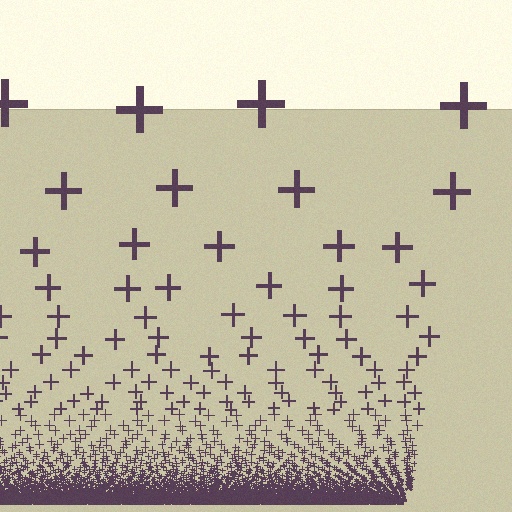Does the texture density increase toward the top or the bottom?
Density increases toward the bottom.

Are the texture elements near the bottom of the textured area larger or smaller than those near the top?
Smaller. The gradient is inverted — elements near the bottom are smaller and denser.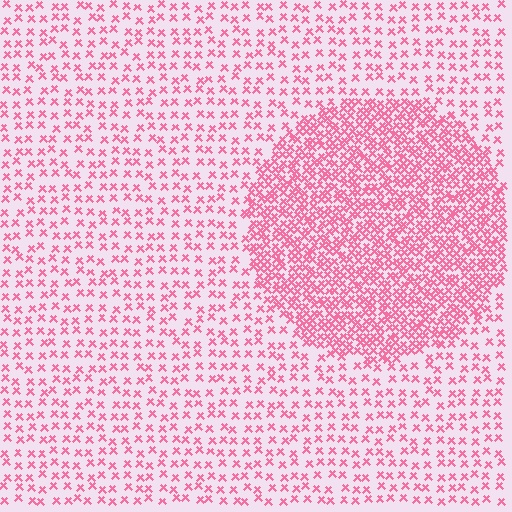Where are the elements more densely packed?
The elements are more densely packed inside the circle boundary.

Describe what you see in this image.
The image contains small pink elements arranged at two different densities. A circle-shaped region is visible where the elements are more densely packed than the surrounding area.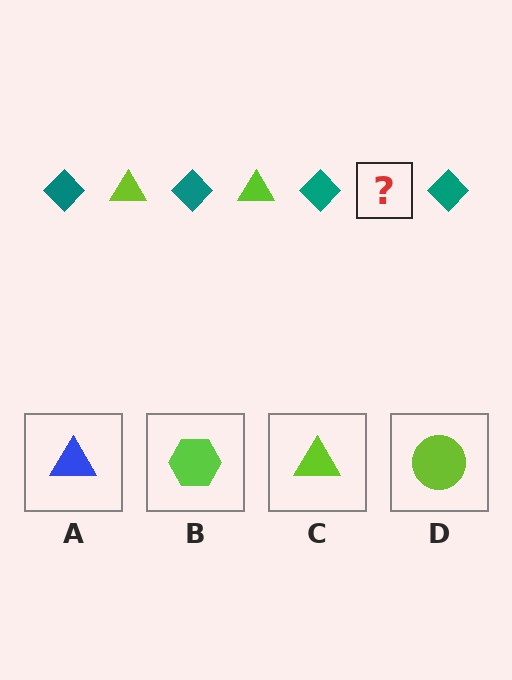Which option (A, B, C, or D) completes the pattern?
C.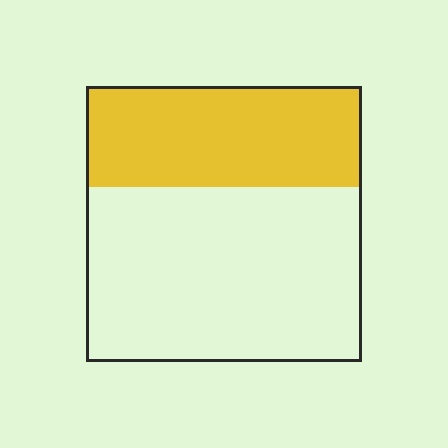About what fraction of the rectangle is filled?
About three eighths (3/8).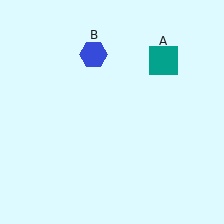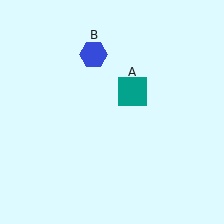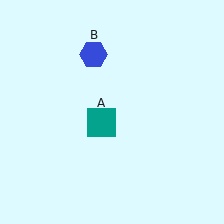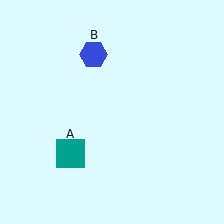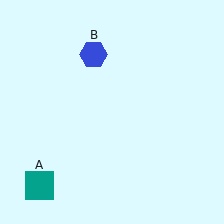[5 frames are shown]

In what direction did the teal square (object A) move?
The teal square (object A) moved down and to the left.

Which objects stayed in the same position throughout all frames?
Blue hexagon (object B) remained stationary.